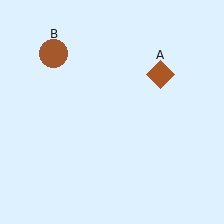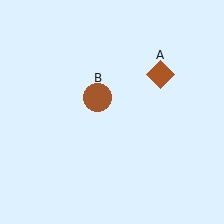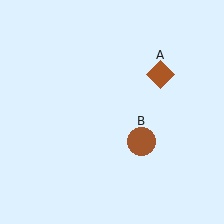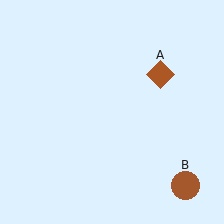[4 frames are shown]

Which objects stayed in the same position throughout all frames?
Brown diamond (object A) remained stationary.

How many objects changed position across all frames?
1 object changed position: brown circle (object B).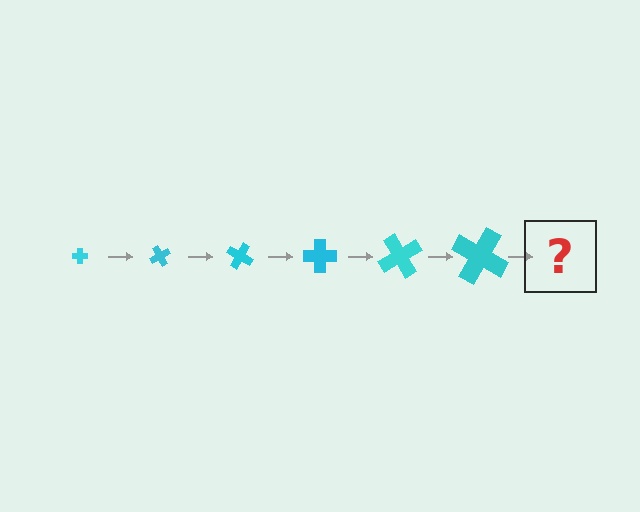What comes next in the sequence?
The next element should be a cross, larger than the previous one and rotated 360 degrees from the start.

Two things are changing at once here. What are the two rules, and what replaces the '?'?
The two rules are that the cross grows larger each step and it rotates 60 degrees each step. The '?' should be a cross, larger than the previous one and rotated 360 degrees from the start.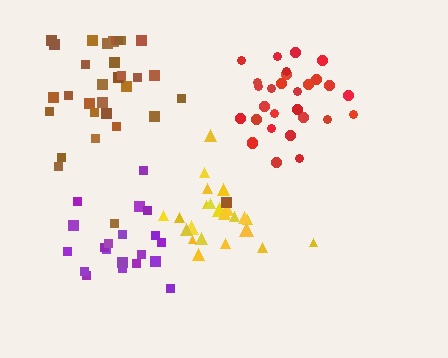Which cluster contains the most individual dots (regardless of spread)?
Brown (33).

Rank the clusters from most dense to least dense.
red, purple, yellow, brown.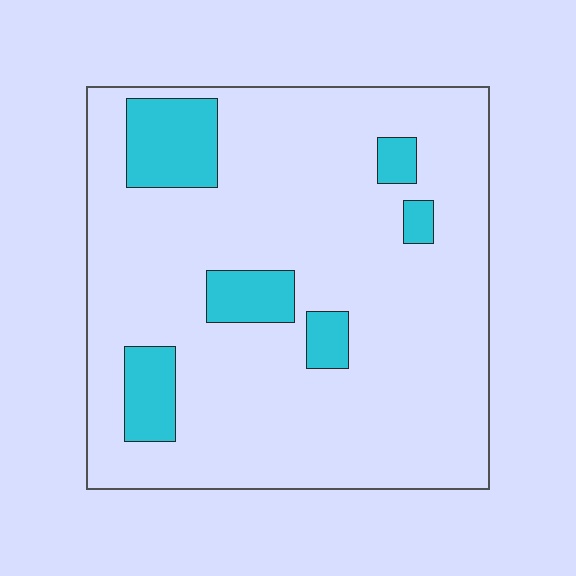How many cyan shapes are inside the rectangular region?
6.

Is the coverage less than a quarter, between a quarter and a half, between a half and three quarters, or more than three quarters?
Less than a quarter.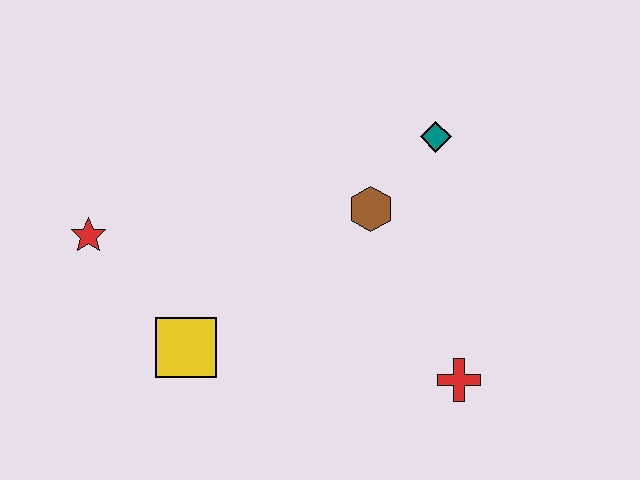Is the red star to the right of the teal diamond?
No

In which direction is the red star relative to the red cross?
The red star is to the left of the red cross.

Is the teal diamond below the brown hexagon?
No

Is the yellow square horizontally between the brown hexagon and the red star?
Yes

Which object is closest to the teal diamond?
The brown hexagon is closest to the teal diamond.